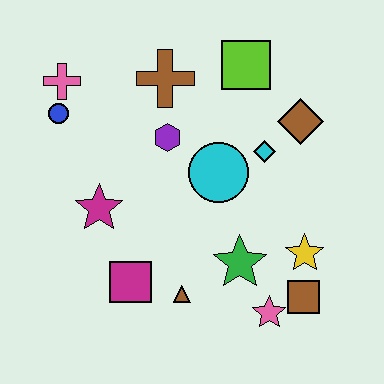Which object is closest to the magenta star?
The magenta square is closest to the magenta star.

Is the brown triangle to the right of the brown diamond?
No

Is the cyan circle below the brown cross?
Yes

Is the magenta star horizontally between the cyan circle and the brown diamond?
No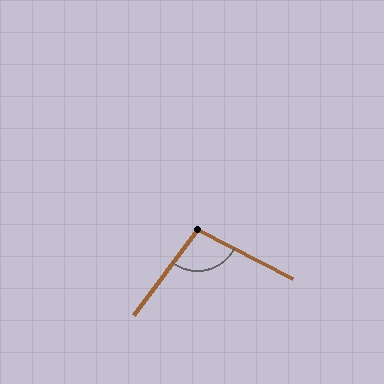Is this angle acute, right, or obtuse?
It is obtuse.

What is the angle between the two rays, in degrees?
Approximately 100 degrees.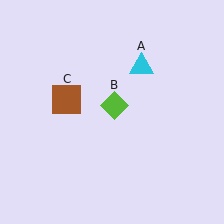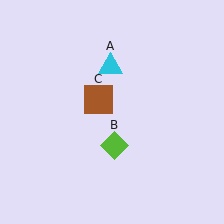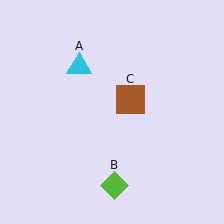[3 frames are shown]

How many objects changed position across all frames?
3 objects changed position: cyan triangle (object A), lime diamond (object B), brown square (object C).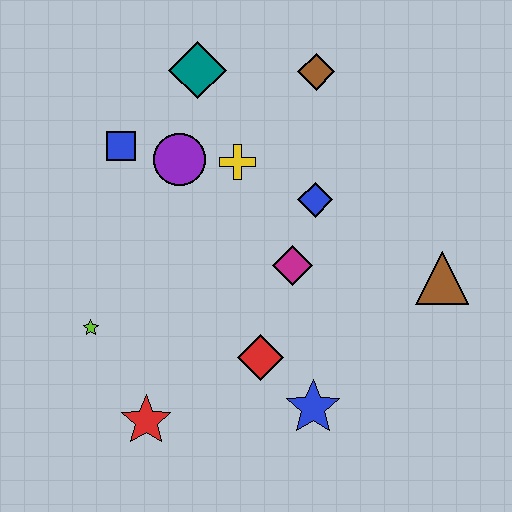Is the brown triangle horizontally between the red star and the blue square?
No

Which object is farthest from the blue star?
The teal diamond is farthest from the blue star.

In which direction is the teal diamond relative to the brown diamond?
The teal diamond is to the left of the brown diamond.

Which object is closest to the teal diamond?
The purple circle is closest to the teal diamond.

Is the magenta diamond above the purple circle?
No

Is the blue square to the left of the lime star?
No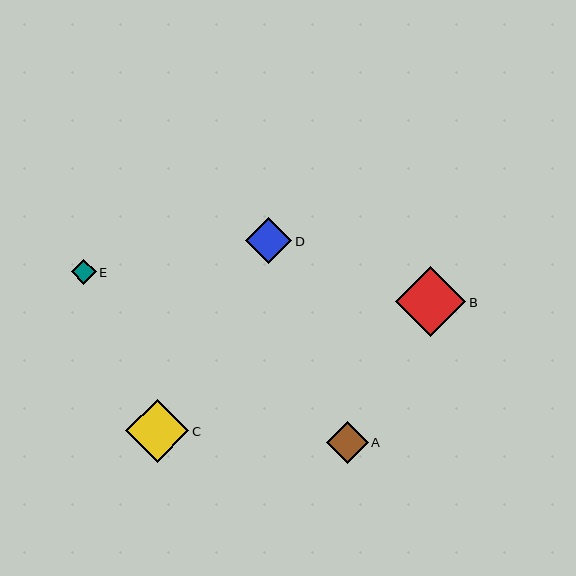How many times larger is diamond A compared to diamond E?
Diamond A is approximately 1.7 times the size of diamond E.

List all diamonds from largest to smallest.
From largest to smallest: B, C, D, A, E.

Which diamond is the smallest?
Diamond E is the smallest with a size of approximately 25 pixels.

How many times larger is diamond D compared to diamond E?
Diamond D is approximately 1.9 times the size of diamond E.